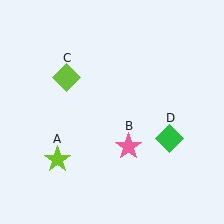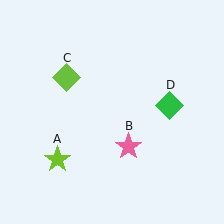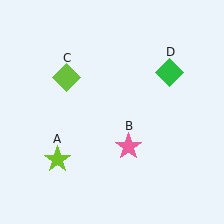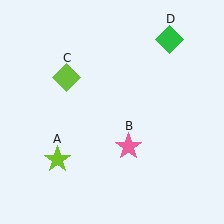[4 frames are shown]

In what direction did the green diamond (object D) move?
The green diamond (object D) moved up.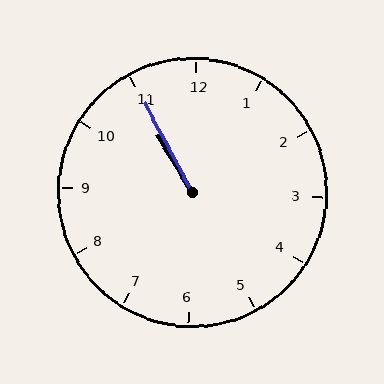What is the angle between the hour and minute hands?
Approximately 2 degrees.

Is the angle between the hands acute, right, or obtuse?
It is acute.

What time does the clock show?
10:55.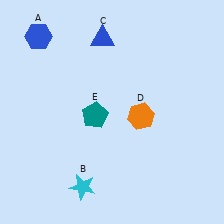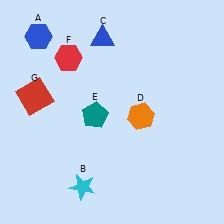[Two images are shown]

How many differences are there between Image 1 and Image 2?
There are 2 differences between the two images.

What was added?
A red hexagon (F), a red square (G) were added in Image 2.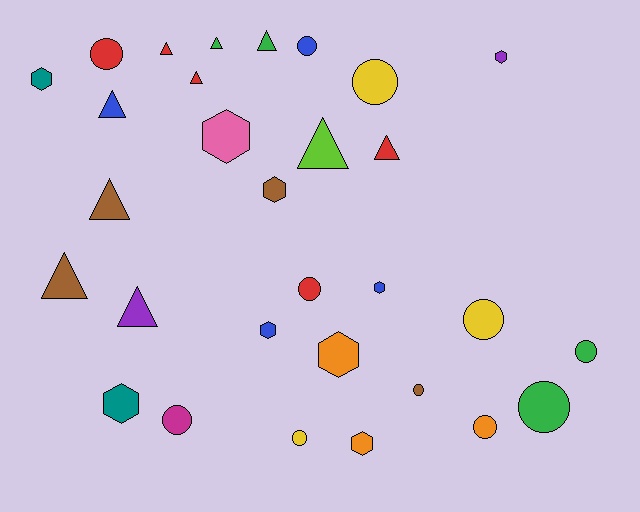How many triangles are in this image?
There are 10 triangles.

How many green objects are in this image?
There are 4 green objects.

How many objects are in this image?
There are 30 objects.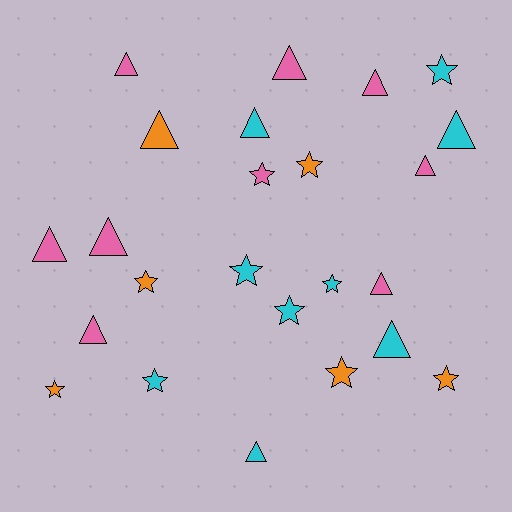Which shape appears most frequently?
Triangle, with 13 objects.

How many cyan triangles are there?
There are 4 cyan triangles.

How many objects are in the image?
There are 24 objects.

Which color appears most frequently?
Cyan, with 9 objects.